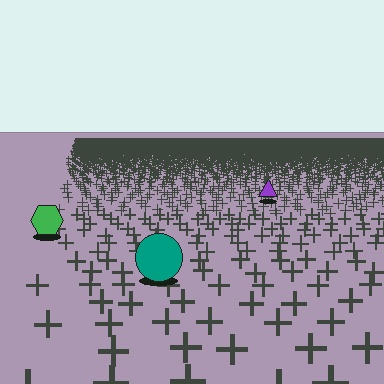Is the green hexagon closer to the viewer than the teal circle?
No. The teal circle is closer — you can tell from the texture gradient: the ground texture is coarser near it.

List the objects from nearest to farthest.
From nearest to farthest: the teal circle, the green hexagon, the purple triangle.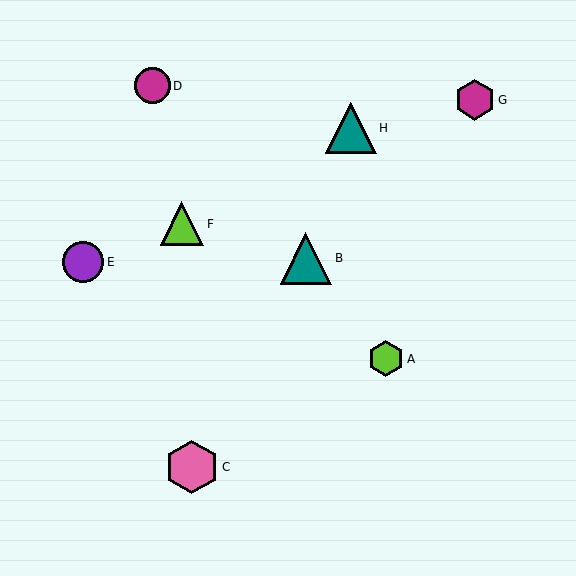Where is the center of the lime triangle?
The center of the lime triangle is at (182, 224).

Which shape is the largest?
The pink hexagon (labeled C) is the largest.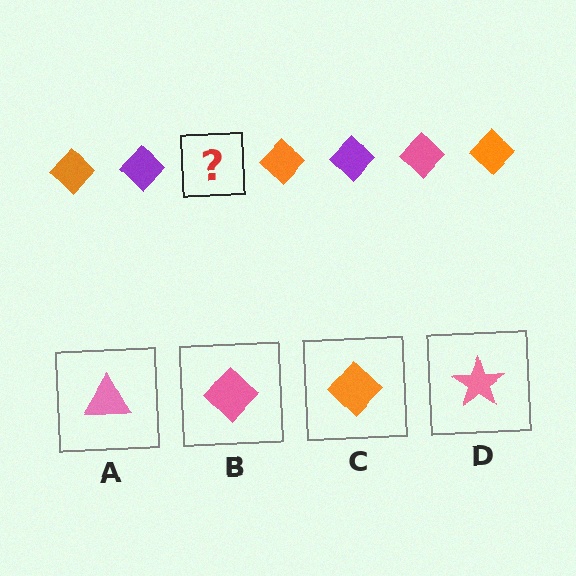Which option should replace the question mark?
Option B.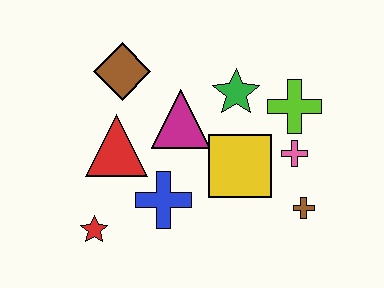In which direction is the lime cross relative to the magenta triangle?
The lime cross is to the right of the magenta triangle.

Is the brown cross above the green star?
No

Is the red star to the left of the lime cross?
Yes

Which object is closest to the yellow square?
The pink cross is closest to the yellow square.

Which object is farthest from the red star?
The lime cross is farthest from the red star.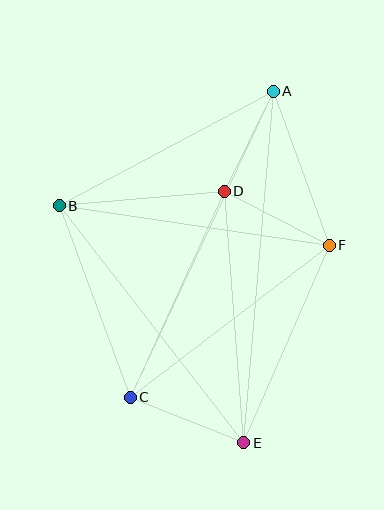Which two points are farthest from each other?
Points A and E are farthest from each other.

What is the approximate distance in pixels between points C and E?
The distance between C and E is approximately 122 pixels.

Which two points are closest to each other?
Points A and D are closest to each other.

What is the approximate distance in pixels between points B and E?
The distance between B and E is approximately 300 pixels.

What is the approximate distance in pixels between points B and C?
The distance between B and C is approximately 204 pixels.